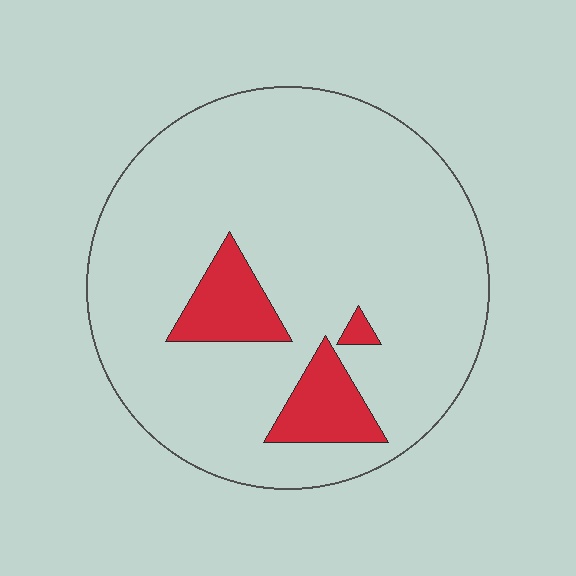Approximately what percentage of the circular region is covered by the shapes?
Approximately 10%.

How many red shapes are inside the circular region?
3.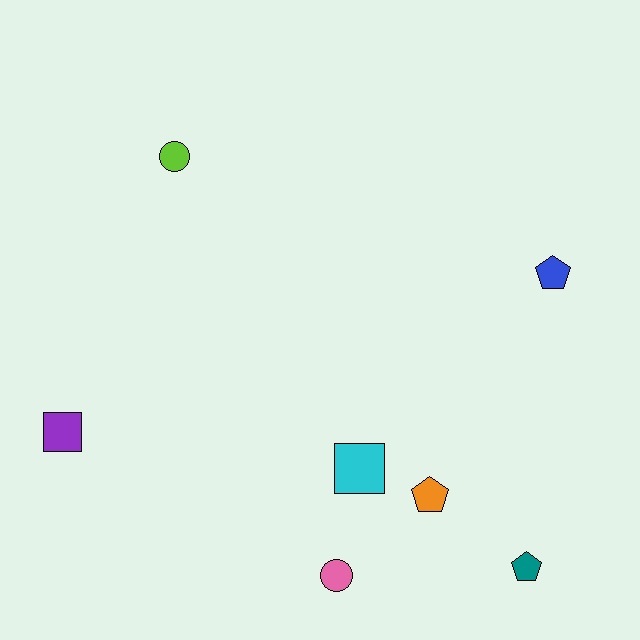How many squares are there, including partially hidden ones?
There are 2 squares.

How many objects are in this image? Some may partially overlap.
There are 7 objects.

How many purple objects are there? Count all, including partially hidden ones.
There is 1 purple object.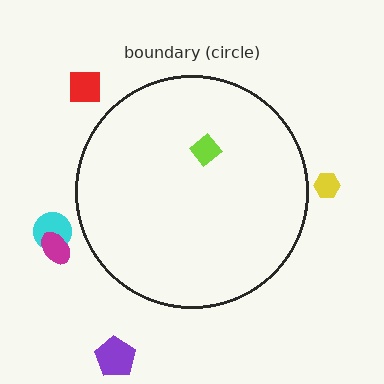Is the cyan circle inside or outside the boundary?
Outside.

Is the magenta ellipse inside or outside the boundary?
Outside.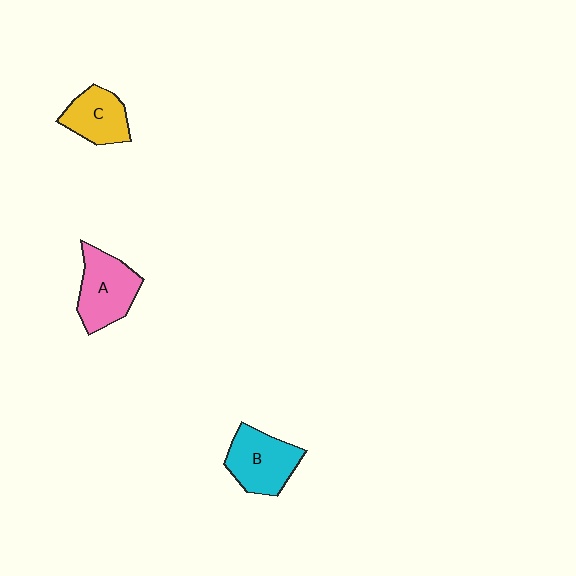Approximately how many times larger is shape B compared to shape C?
Approximately 1.3 times.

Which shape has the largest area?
Shape A (pink).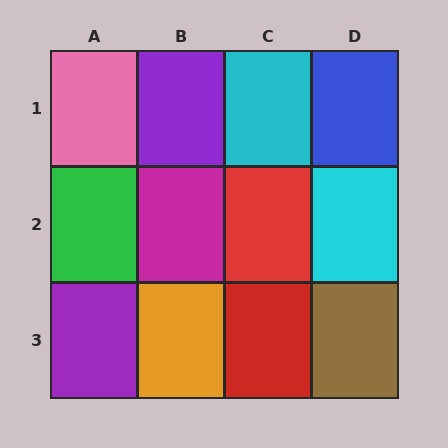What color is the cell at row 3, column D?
Brown.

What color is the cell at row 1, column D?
Blue.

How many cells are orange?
1 cell is orange.